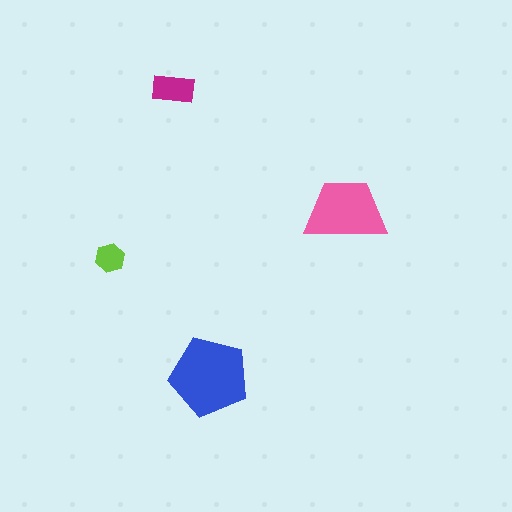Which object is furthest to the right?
The pink trapezoid is rightmost.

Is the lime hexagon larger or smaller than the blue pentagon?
Smaller.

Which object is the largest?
The blue pentagon.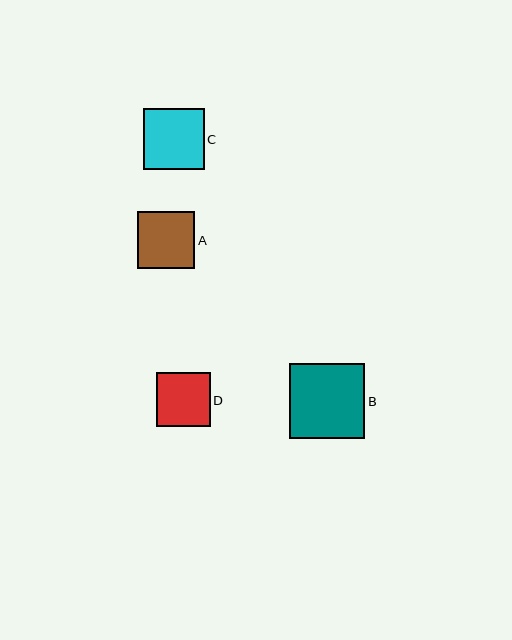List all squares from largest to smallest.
From largest to smallest: B, C, A, D.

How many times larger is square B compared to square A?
Square B is approximately 1.3 times the size of square A.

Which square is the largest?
Square B is the largest with a size of approximately 75 pixels.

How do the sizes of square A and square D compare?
Square A and square D are approximately the same size.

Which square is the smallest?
Square D is the smallest with a size of approximately 54 pixels.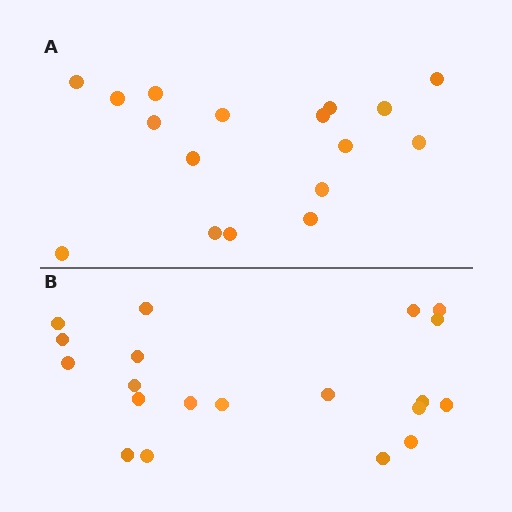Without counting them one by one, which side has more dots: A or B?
Region B (the bottom region) has more dots.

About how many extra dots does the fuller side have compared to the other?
Region B has just a few more — roughly 2 or 3 more dots than region A.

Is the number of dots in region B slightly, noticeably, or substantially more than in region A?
Region B has only slightly more — the two regions are fairly close. The ratio is roughly 1.2 to 1.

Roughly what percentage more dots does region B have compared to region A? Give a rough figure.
About 20% more.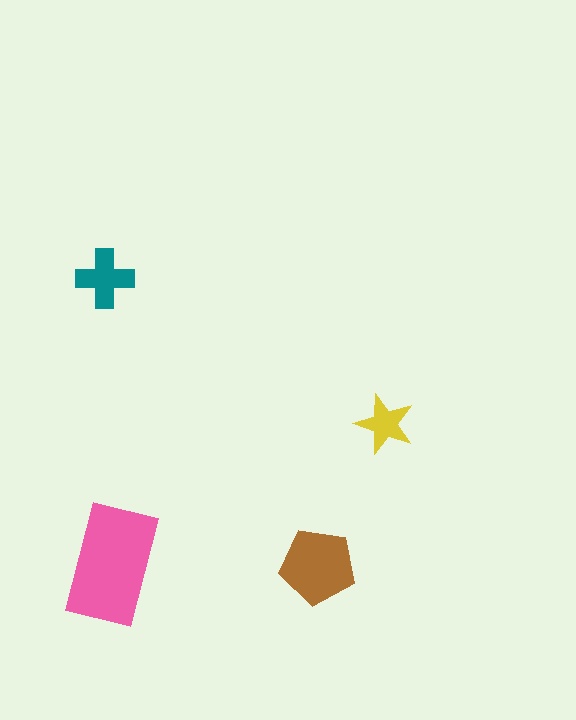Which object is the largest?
The pink rectangle.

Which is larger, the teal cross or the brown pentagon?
The brown pentagon.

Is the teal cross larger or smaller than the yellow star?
Larger.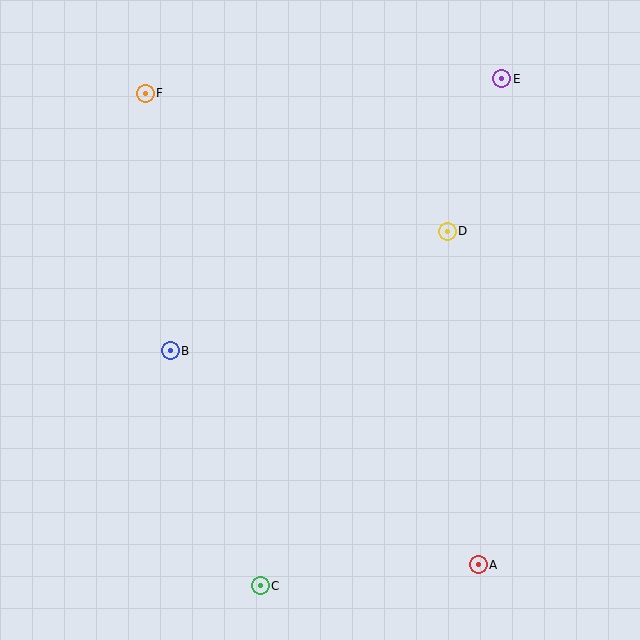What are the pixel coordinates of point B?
Point B is at (170, 351).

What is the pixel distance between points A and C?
The distance between A and C is 219 pixels.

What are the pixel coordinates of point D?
Point D is at (447, 231).